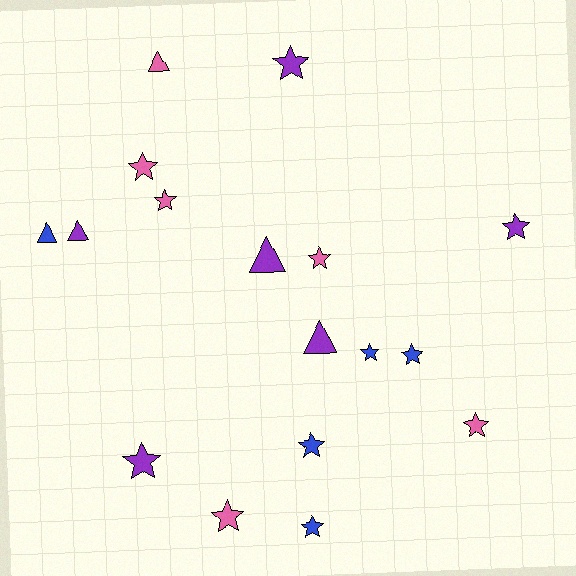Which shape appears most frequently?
Star, with 12 objects.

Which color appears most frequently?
Pink, with 6 objects.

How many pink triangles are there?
There is 1 pink triangle.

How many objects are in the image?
There are 17 objects.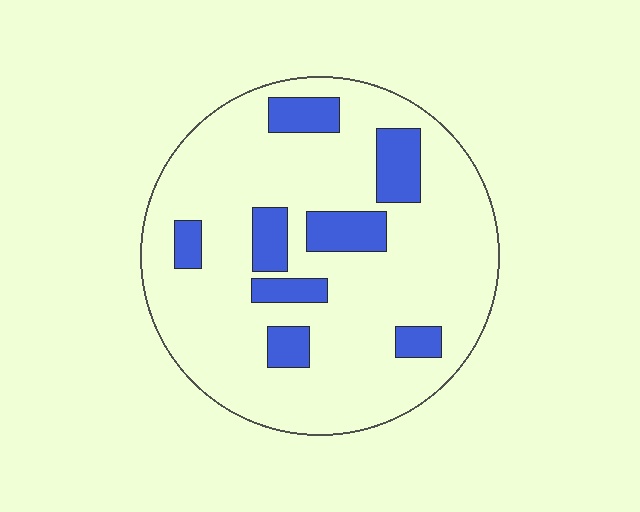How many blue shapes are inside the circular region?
8.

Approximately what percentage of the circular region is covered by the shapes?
Approximately 20%.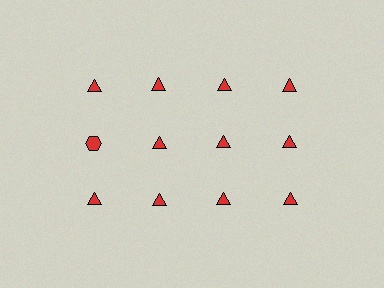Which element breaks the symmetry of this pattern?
The red hexagon in the second row, leftmost column breaks the symmetry. All other shapes are red triangles.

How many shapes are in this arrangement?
There are 12 shapes arranged in a grid pattern.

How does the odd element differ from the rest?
It has a different shape: hexagon instead of triangle.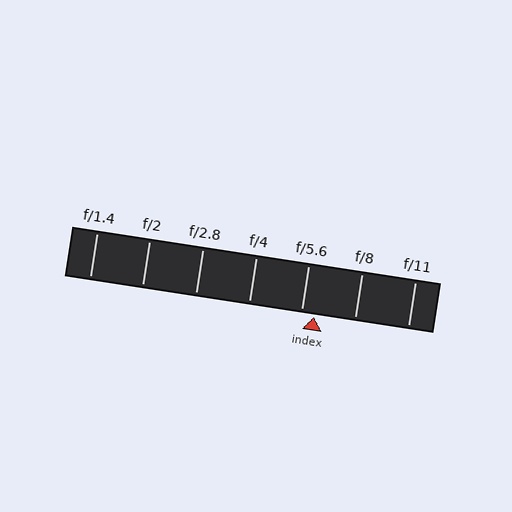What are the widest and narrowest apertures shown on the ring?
The widest aperture shown is f/1.4 and the narrowest is f/11.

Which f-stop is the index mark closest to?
The index mark is closest to f/5.6.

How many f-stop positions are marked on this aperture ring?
There are 7 f-stop positions marked.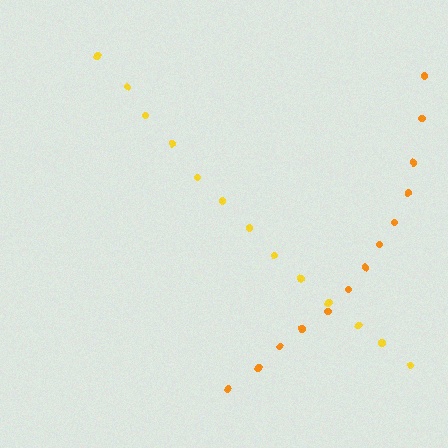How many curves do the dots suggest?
There are 2 distinct paths.